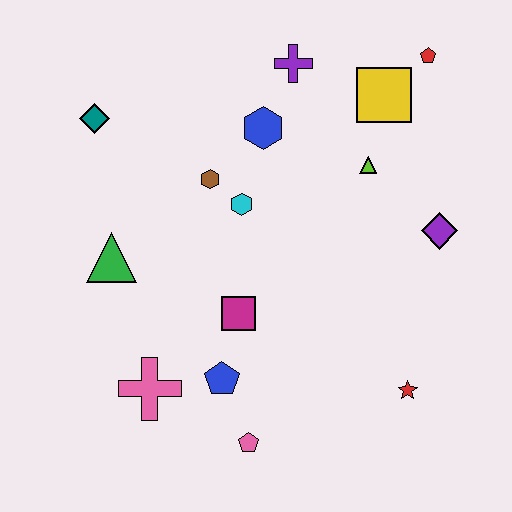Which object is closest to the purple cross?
The blue hexagon is closest to the purple cross.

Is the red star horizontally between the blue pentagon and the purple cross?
No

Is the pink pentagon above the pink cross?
No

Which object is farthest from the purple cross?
The pink pentagon is farthest from the purple cross.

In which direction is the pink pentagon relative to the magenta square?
The pink pentagon is below the magenta square.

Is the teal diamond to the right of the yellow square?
No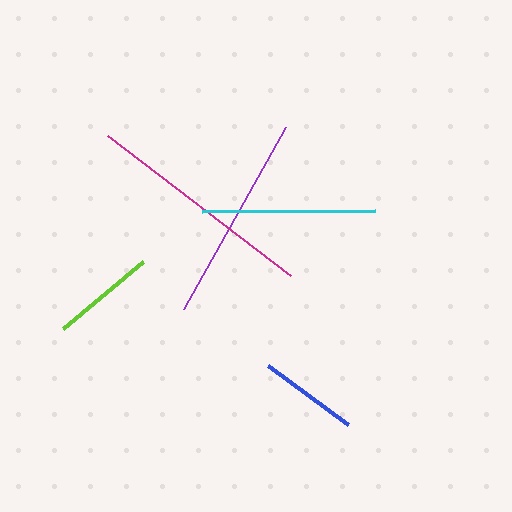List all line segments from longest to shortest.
From longest to shortest: magenta, purple, cyan, lime, blue.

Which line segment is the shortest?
The blue line is the shortest at approximately 99 pixels.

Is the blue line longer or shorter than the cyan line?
The cyan line is longer than the blue line.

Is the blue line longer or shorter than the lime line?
The lime line is longer than the blue line.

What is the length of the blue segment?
The blue segment is approximately 99 pixels long.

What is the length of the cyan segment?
The cyan segment is approximately 173 pixels long.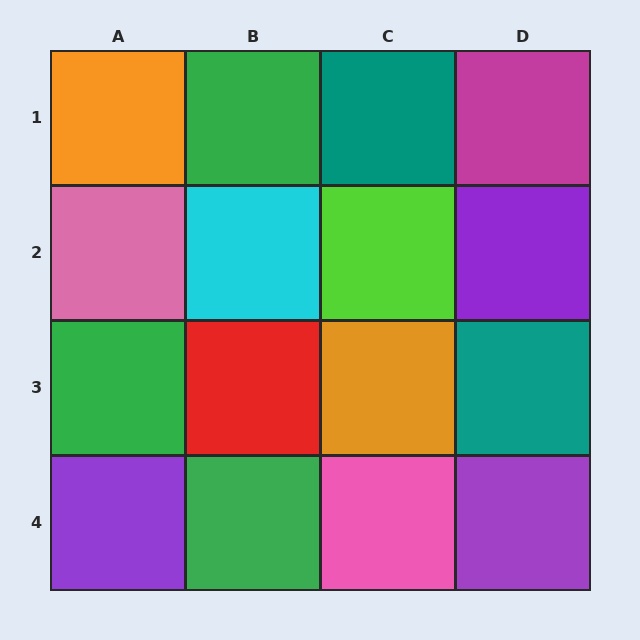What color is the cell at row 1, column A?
Orange.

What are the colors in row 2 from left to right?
Pink, cyan, lime, purple.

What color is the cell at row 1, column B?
Green.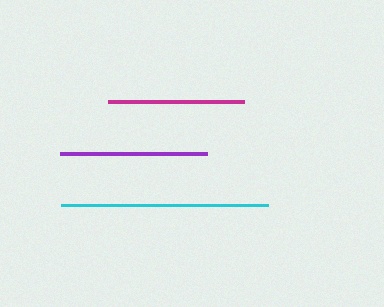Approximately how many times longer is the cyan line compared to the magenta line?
The cyan line is approximately 1.5 times the length of the magenta line.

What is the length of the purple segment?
The purple segment is approximately 147 pixels long.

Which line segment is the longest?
The cyan line is the longest at approximately 207 pixels.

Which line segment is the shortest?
The magenta line is the shortest at approximately 136 pixels.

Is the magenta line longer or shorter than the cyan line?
The cyan line is longer than the magenta line.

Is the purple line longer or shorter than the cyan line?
The cyan line is longer than the purple line.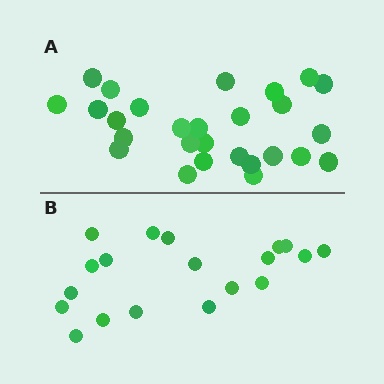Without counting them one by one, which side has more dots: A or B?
Region A (the top region) has more dots.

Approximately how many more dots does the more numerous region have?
Region A has roughly 8 or so more dots than region B.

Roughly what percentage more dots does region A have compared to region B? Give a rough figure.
About 40% more.